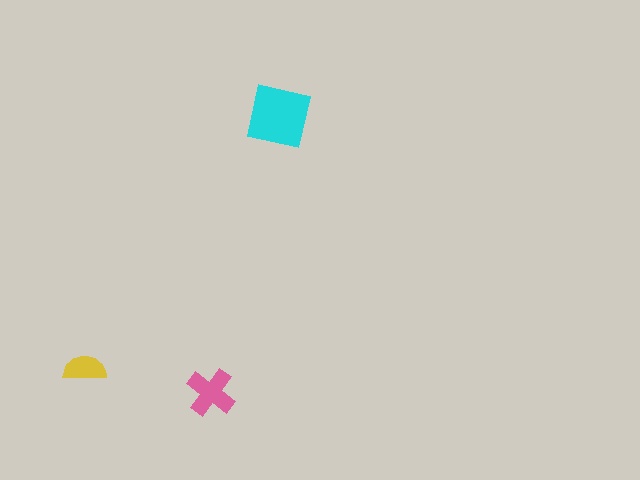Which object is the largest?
The cyan square.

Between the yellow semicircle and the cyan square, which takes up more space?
The cyan square.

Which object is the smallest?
The yellow semicircle.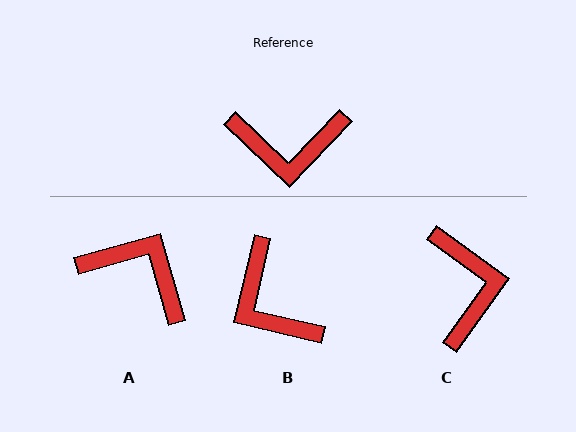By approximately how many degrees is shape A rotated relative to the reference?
Approximately 149 degrees counter-clockwise.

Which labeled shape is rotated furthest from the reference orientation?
A, about 149 degrees away.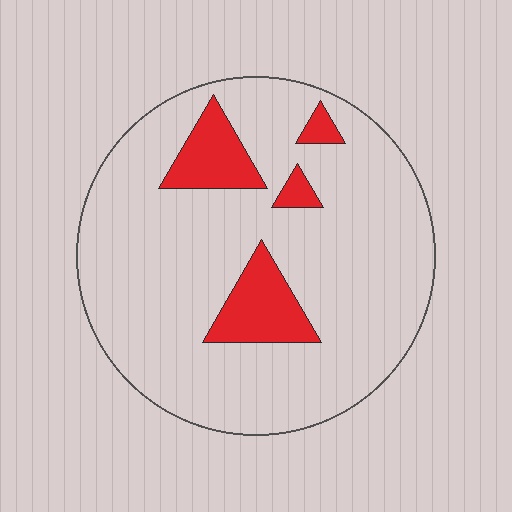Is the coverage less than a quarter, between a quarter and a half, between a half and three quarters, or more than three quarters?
Less than a quarter.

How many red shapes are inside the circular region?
4.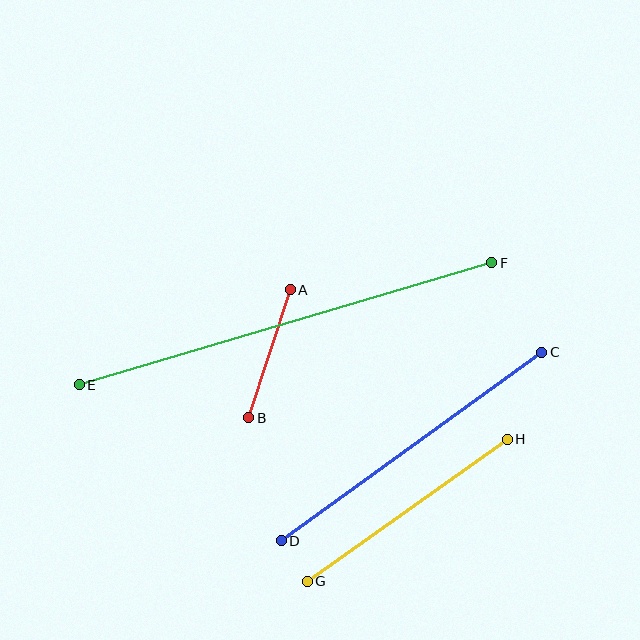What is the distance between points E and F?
The distance is approximately 430 pixels.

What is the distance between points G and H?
The distance is approximately 245 pixels.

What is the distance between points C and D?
The distance is approximately 321 pixels.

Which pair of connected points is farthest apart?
Points E and F are farthest apart.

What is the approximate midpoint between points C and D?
The midpoint is at approximately (412, 446) pixels.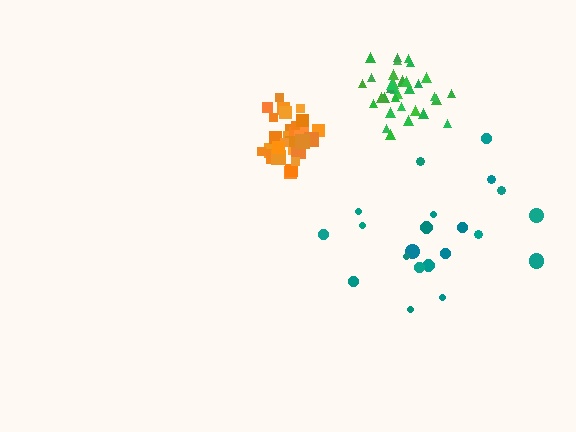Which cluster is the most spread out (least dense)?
Teal.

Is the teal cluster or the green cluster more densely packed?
Green.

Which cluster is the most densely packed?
Green.